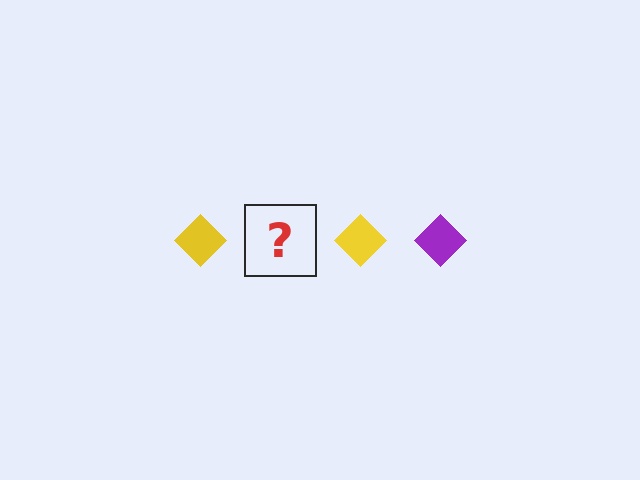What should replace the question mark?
The question mark should be replaced with a purple diamond.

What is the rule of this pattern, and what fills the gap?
The rule is that the pattern cycles through yellow, purple diamonds. The gap should be filled with a purple diamond.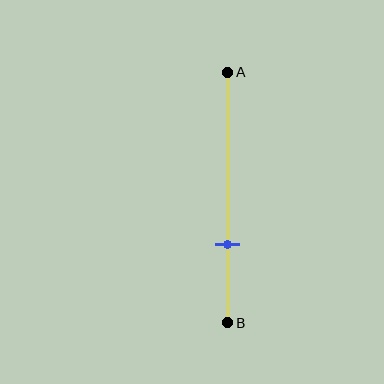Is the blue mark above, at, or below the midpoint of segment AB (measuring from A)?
The blue mark is below the midpoint of segment AB.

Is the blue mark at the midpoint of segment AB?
No, the mark is at about 70% from A, not at the 50% midpoint.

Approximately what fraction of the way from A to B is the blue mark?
The blue mark is approximately 70% of the way from A to B.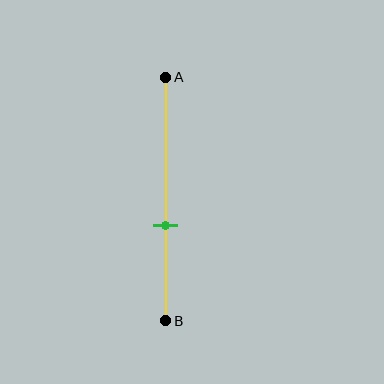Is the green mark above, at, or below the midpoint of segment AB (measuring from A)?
The green mark is below the midpoint of segment AB.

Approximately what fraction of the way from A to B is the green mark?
The green mark is approximately 60% of the way from A to B.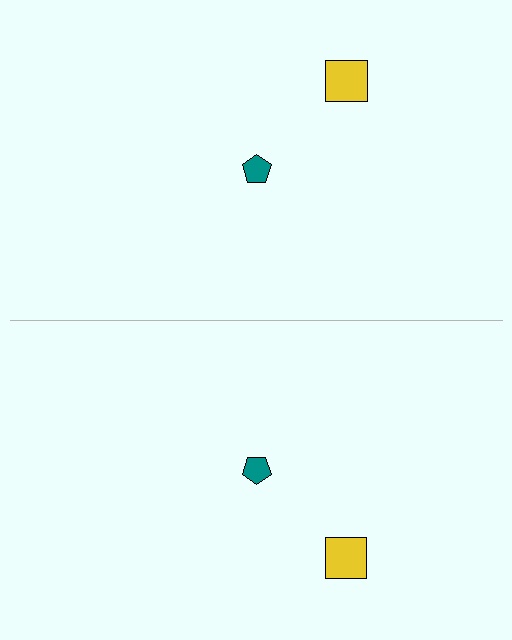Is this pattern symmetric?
Yes, this pattern has bilateral (reflection) symmetry.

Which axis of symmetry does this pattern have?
The pattern has a horizontal axis of symmetry running through the center of the image.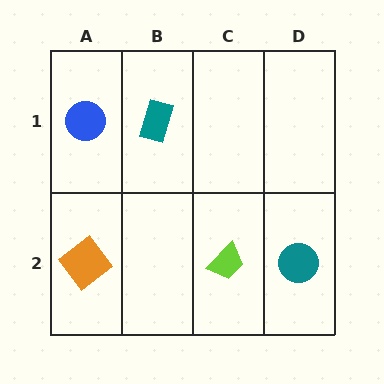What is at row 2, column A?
An orange diamond.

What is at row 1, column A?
A blue circle.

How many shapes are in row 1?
2 shapes.